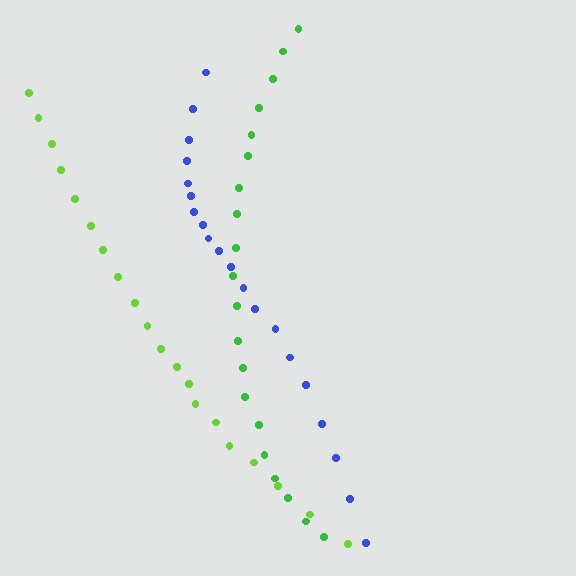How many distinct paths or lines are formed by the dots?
There are 3 distinct paths.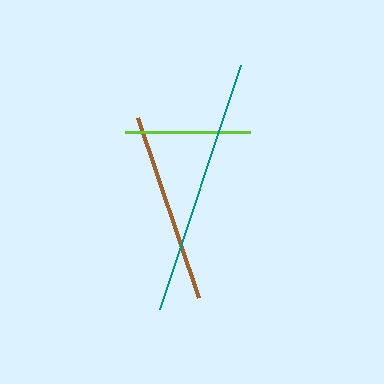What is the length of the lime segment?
The lime segment is approximately 124 pixels long.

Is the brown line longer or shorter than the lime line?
The brown line is longer than the lime line.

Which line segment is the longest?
The teal line is the longest at approximately 257 pixels.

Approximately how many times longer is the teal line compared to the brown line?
The teal line is approximately 1.4 times the length of the brown line.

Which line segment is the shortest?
The lime line is the shortest at approximately 124 pixels.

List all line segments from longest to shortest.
From longest to shortest: teal, brown, lime.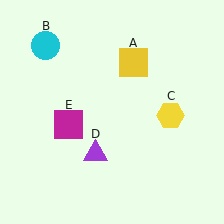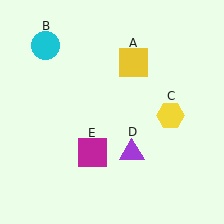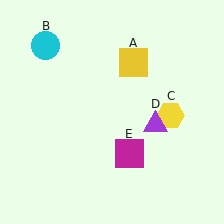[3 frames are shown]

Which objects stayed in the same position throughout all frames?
Yellow square (object A) and cyan circle (object B) and yellow hexagon (object C) remained stationary.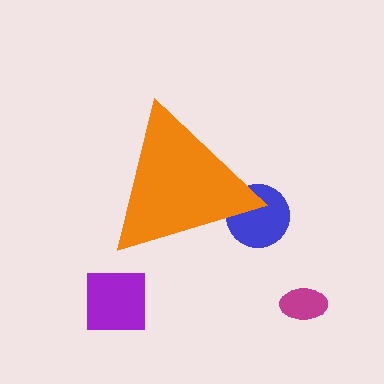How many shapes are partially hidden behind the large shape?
1 shape is partially hidden.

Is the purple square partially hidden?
No, the purple square is fully visible.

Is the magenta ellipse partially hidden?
No, the magenta ellipse is fully visible.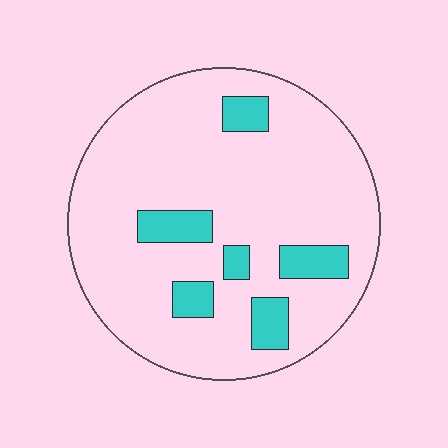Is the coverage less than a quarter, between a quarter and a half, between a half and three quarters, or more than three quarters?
Less than a quarter.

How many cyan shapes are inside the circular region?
6.